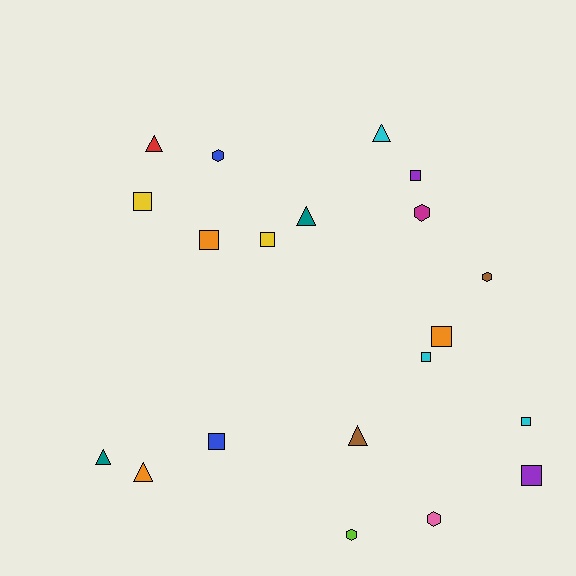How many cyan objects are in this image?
There are 3 cyan objects.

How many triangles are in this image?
There are 6 triangles.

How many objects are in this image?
There are 20 objects.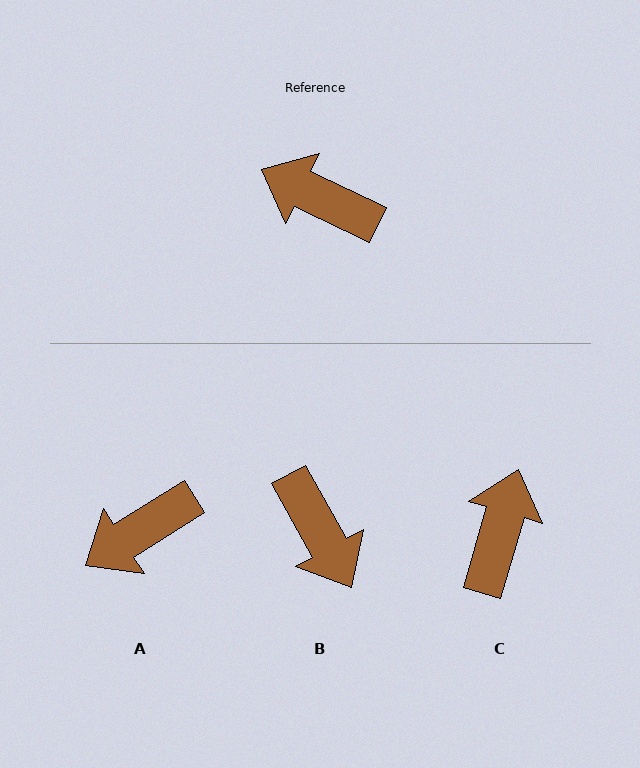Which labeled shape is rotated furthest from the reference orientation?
B, about 144 degrees away.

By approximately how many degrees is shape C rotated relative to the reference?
Approximately 81 degrees clockwise.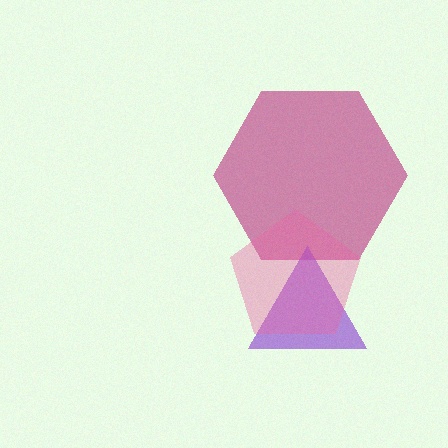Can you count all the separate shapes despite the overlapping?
Yes, there are 3 separate shapes.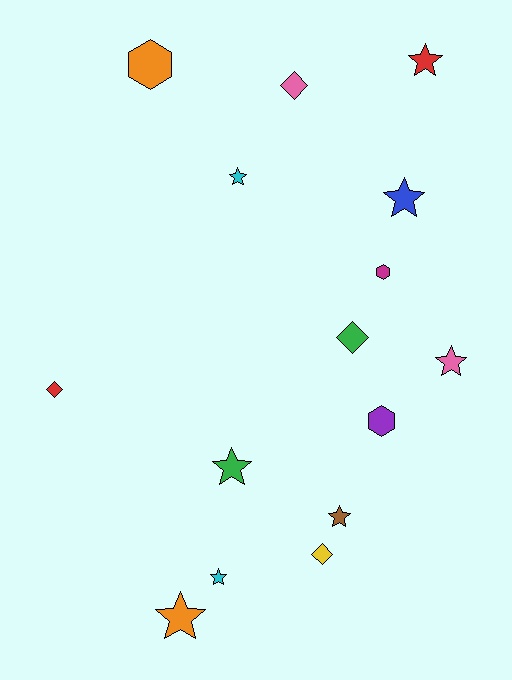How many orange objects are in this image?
There are 2 orange objects.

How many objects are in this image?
There are 15 objects.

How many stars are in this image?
There are 8 stars.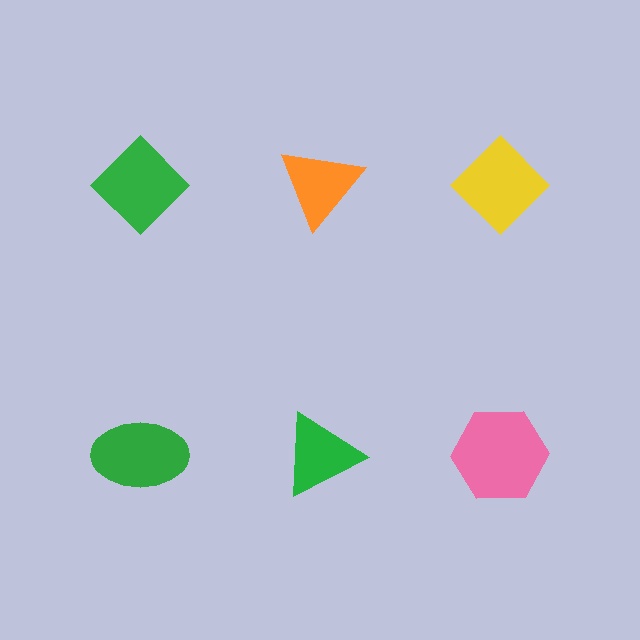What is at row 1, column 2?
An orange triangle.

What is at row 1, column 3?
A yellow diamond.